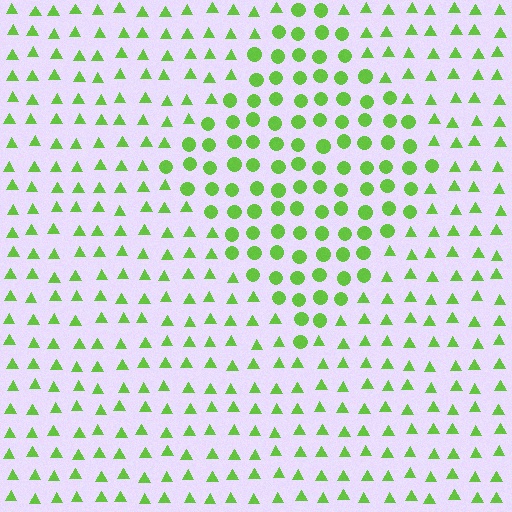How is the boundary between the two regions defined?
The boundary is defined by a change in element shape: circles inside vs. triangles outside. All elements share the same color and spacing.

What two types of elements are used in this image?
The image uses circles inside the diamond region and triangles outside it.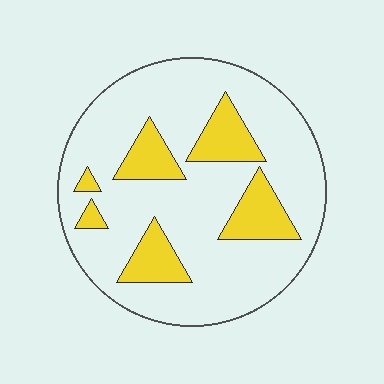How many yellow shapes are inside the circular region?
6.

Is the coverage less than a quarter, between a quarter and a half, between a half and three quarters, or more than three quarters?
Less than a quarter.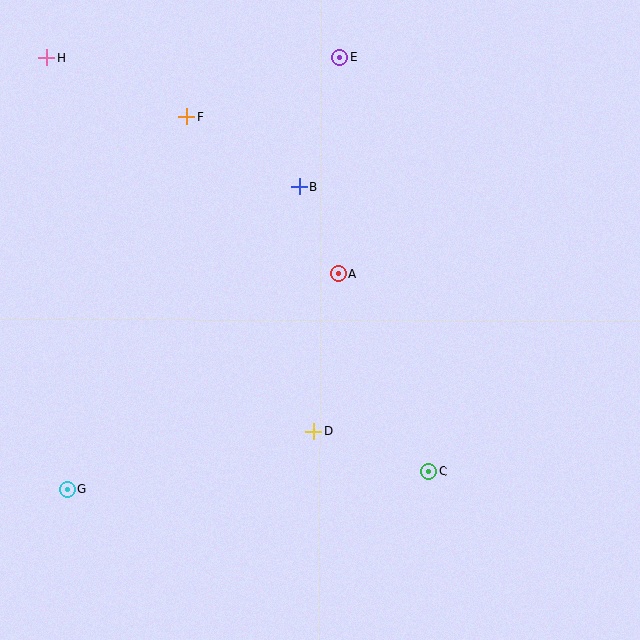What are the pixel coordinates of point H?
Point H is at (47, 58).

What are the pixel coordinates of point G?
Point G is at (68, 489).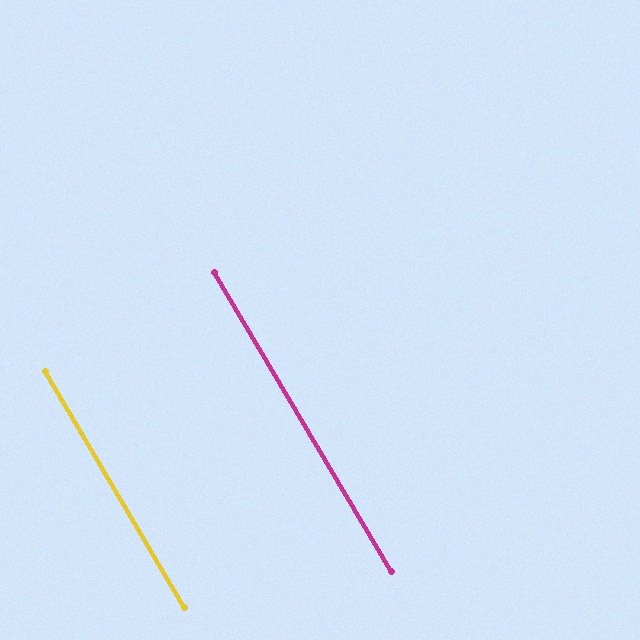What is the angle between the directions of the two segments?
Approximately 0 degrees.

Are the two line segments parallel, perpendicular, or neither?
Parallel — their directions differ by only 0.0°.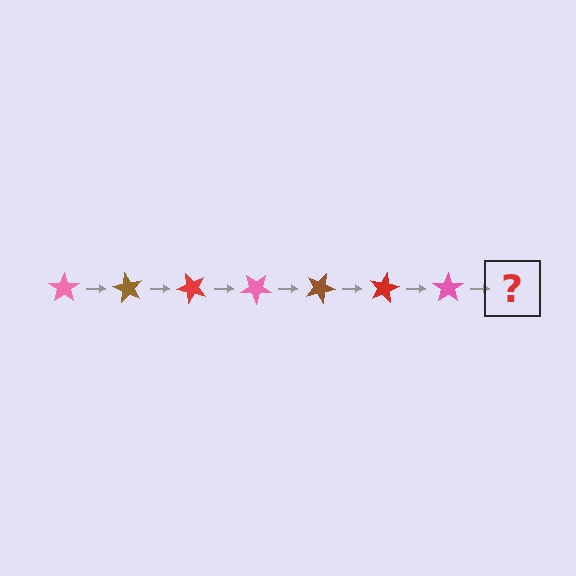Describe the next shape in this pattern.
It should be a brown star, rotated 420 degrees from the start.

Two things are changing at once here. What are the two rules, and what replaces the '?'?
The two rules are that it rotates 60 degrees each step and the color cycles through pink, brown, and red. The '?' should be a brown star, rotated 420 degrees from the start.